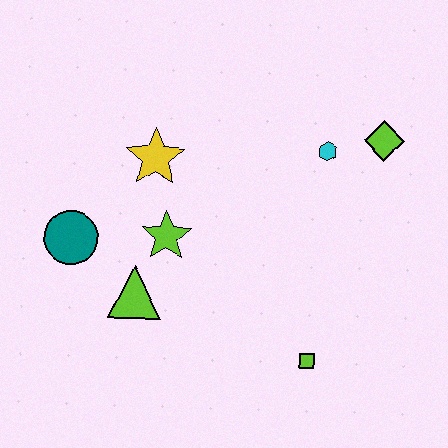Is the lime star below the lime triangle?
No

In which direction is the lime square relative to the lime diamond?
The lime square is below the lime diamond.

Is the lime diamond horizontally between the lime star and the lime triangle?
No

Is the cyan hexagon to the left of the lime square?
No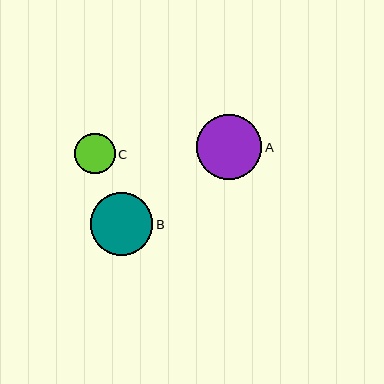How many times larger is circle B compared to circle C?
Circle B is approximately 1.5 times the size of circle C.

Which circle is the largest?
Circle A is the largest with a size of approximately 65 pixels.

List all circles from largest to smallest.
From largest to smallest: A, B, C.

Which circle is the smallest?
Circle C is the smallest with a size of approximately 41 pixels.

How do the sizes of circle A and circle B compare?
Circle A and circle B are approximately the same size.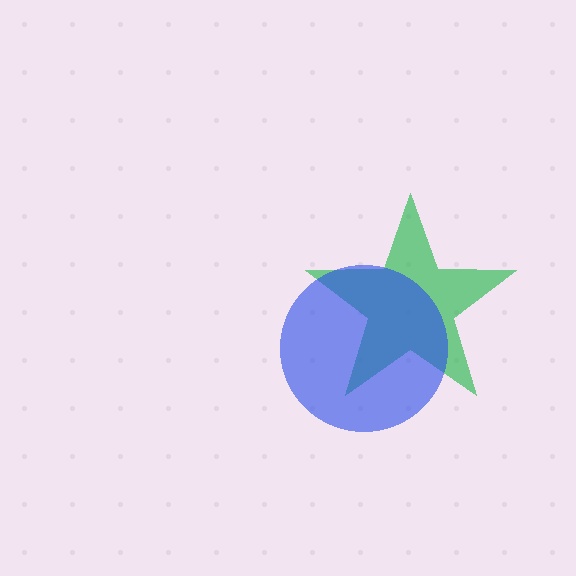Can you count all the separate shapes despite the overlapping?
Yes, there are 2 separate shapes.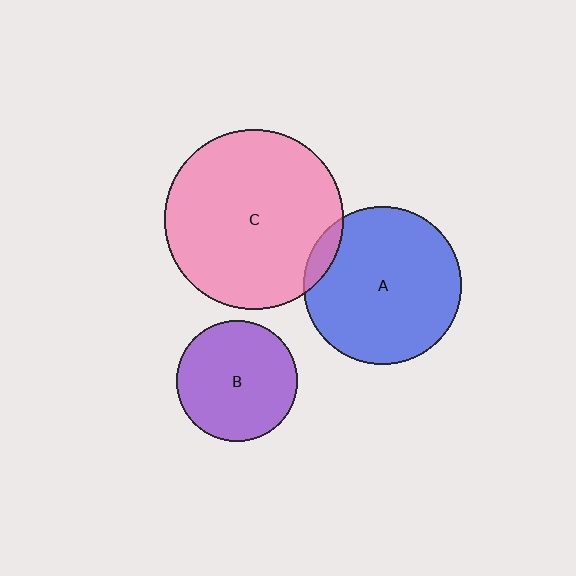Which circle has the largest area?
Circle C (pink).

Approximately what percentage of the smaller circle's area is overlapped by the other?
Approximately 5%.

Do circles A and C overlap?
Yes.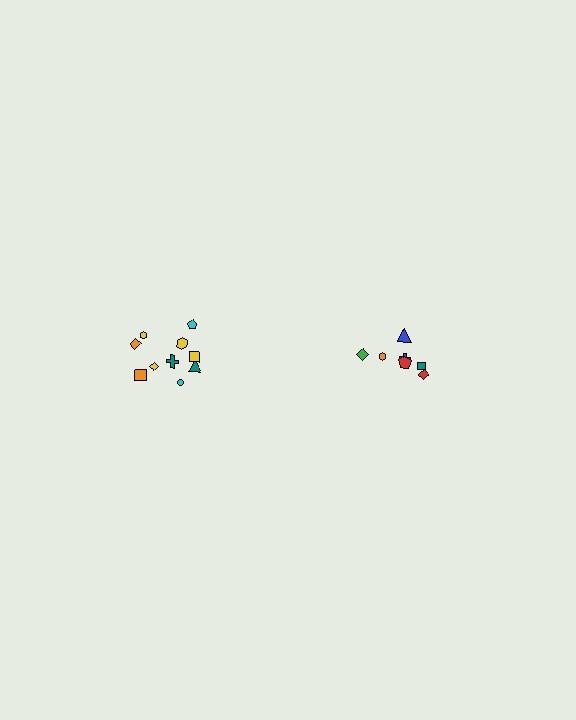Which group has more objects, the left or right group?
The left group.